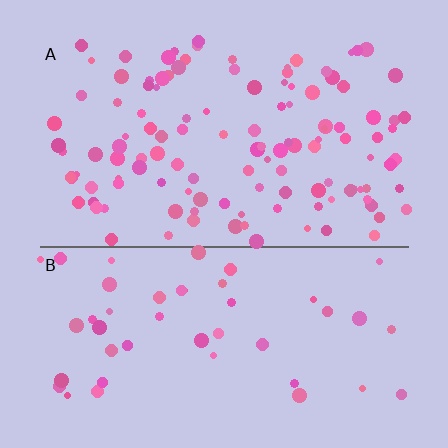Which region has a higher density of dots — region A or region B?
A (the top).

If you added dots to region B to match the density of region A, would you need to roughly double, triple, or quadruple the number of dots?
Approximately triple.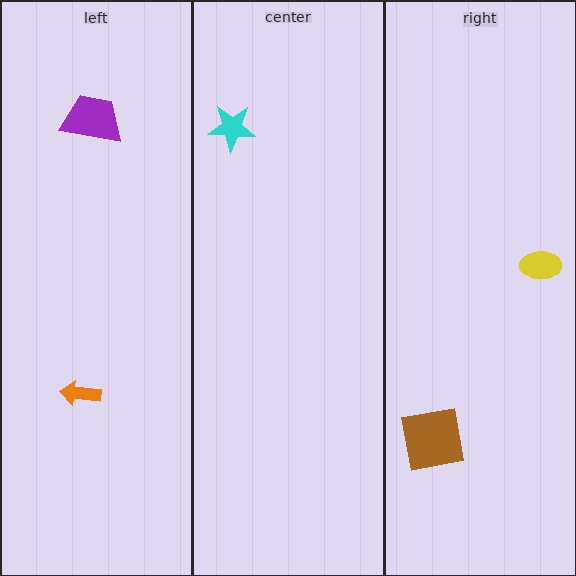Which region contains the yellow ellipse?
The right region.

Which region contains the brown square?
The right region.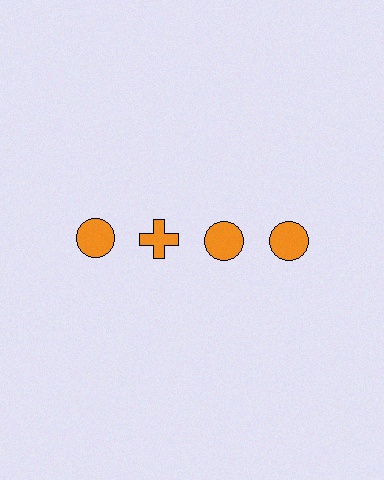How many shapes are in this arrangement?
There are 4 shapes arranged in a grid pattern.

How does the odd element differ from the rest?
It has a different shape: cross instead of circle.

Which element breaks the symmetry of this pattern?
The orange cross in the top row, second from left column breaks the symmetry. All other shapes are orange circles.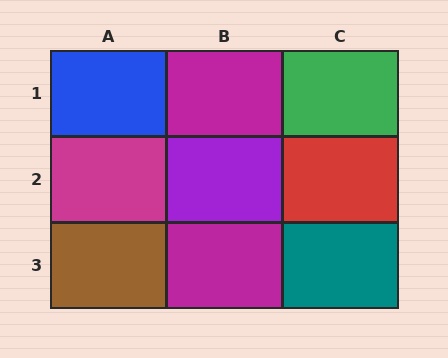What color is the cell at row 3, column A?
Brown.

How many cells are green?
1 cell is green.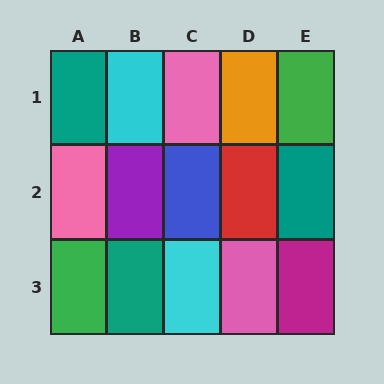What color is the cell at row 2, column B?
Purple.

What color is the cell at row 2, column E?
Teal.